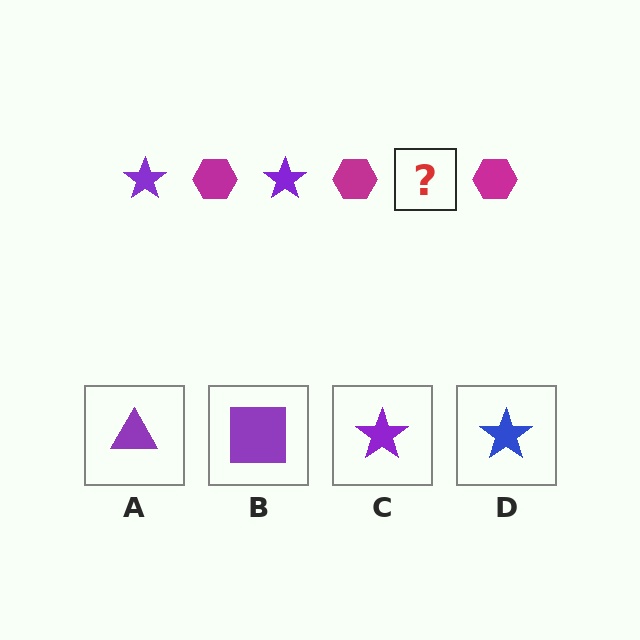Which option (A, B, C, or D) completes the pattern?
C.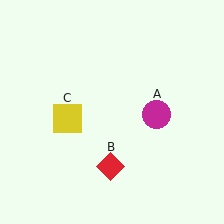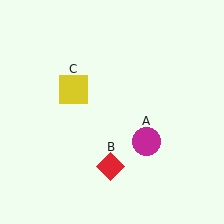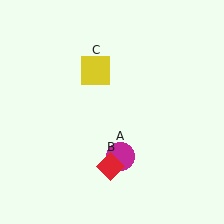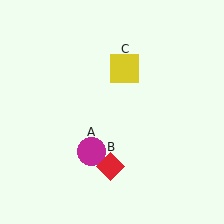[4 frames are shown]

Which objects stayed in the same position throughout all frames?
Red diamond (object B) remained stationary.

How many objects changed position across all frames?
2 objects changed position: magenta circle (object A), yellow square (object C).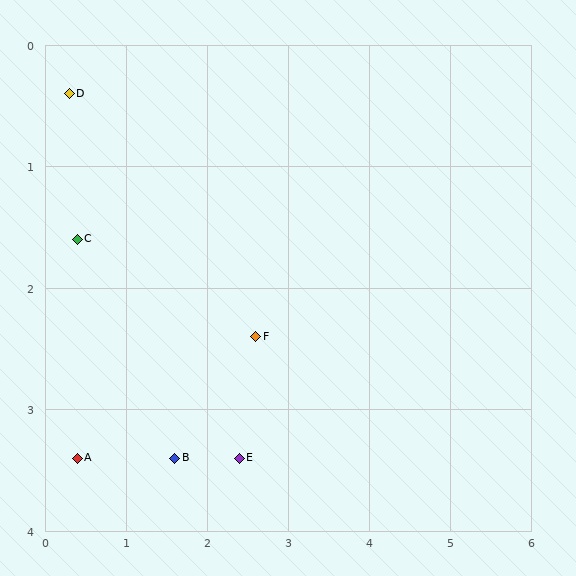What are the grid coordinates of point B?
Point B is at approximately (1.6, 3.4).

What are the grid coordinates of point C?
Point C is at approximately (0.4, 1.6).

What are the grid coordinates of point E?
Point E is at approximately (2.4, 3.4).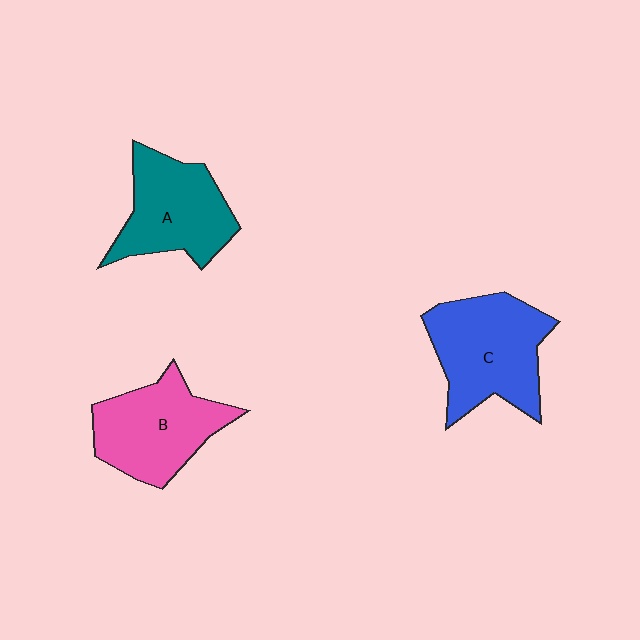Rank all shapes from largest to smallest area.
From largest to smallest: C (blue), B (pink), A (teal).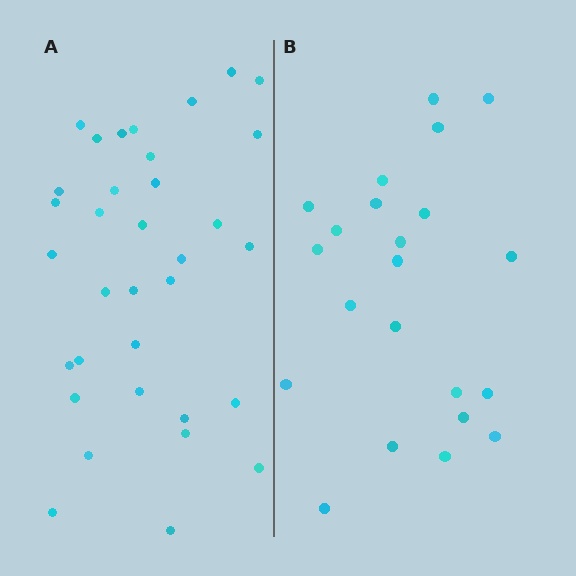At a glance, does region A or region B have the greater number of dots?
Region A (the left region) has more dots.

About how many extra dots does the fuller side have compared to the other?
Region A has roughly 12 or so more dots than region B.